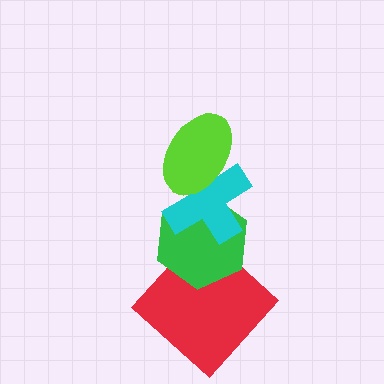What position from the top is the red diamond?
The red diamond is 4th from the top.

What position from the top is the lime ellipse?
The lime ellipse is 1st from the top.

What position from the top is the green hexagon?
The green hexagon is 3rd from the top.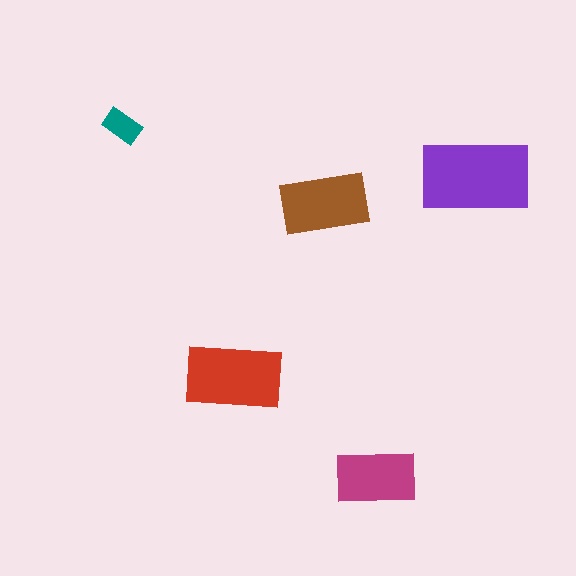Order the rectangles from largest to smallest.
the purple one, the red one, the brown one, the magenta one, the teal one.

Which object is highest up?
The teal rectangle is topmost.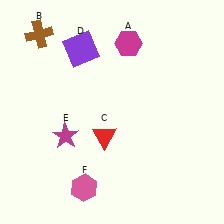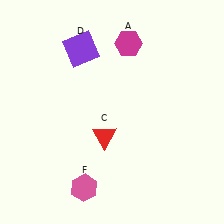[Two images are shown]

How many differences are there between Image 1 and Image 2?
There are 2 differences between the two images.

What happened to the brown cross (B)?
The brown cross (B) was removed in Image 2. It was in the top-left area of Image 1.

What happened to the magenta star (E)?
The magenta star (E) was removed in Image 2. It was in the bottom-left area of Image 1.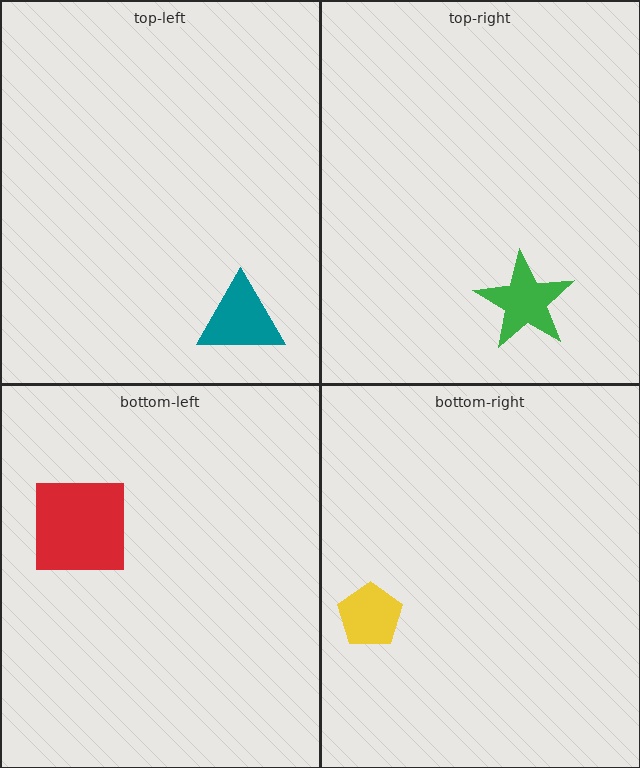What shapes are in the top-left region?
The teal triangle.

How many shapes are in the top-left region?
1.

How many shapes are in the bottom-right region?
1.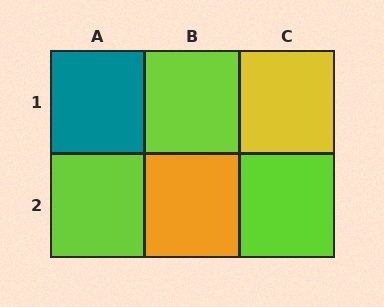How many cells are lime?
3 cells are lime.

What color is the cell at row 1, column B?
Lime.